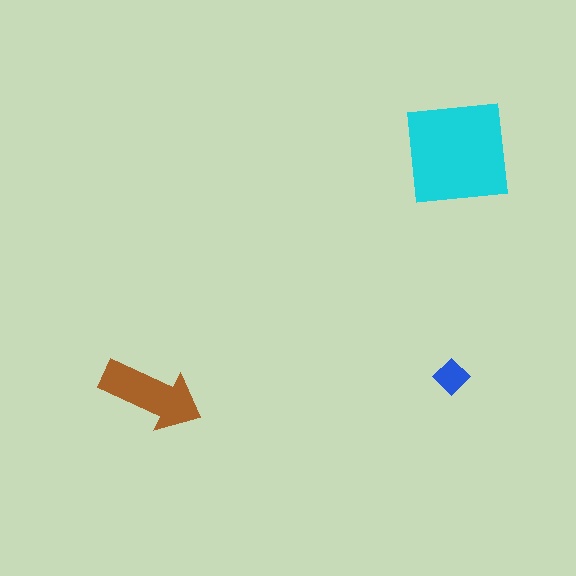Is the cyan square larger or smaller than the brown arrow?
Larger.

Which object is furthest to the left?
The brown arrow is leftmost.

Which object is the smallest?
The blue diamond.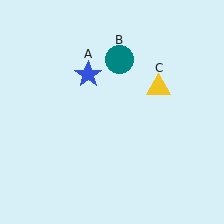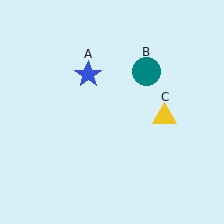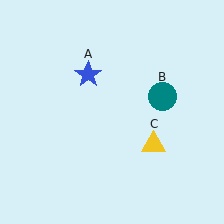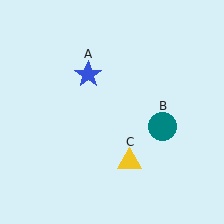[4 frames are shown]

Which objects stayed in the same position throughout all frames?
Blue star (object A) remained stationary.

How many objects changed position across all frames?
2 objects changed position: teal circle (object B), yellow triangle (object C).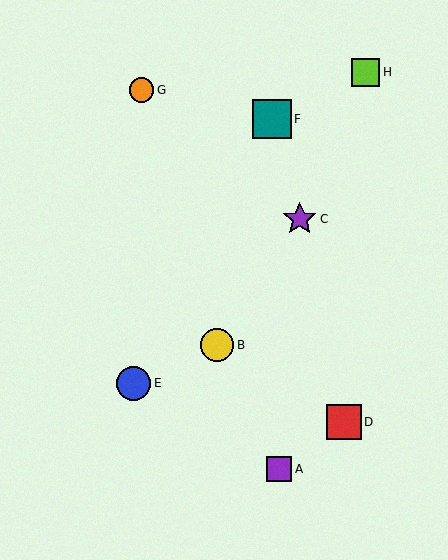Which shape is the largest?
The teal square (labeled F) is the largest.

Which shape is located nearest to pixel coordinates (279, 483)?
The purple square (labeled A) at (279, 469) is nearest to that location.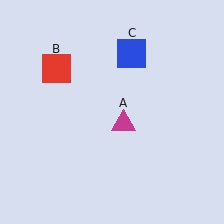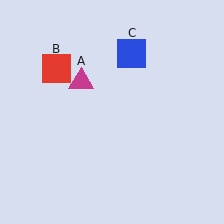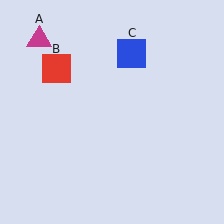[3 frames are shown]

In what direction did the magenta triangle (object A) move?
The magenta triangle (object A) moved up and to the left.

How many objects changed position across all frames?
1 object changed position: magenta triangle (object A).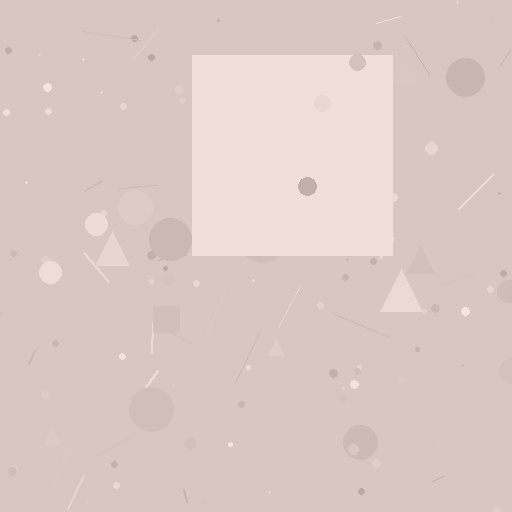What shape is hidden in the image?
A square is hidden in the image.